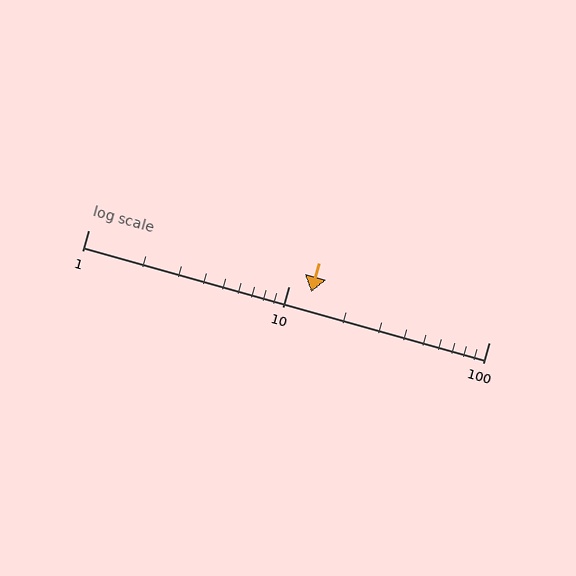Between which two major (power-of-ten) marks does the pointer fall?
The pointer is between 10 and 100.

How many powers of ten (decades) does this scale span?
The scale spans 2 decades, from 1 to 100.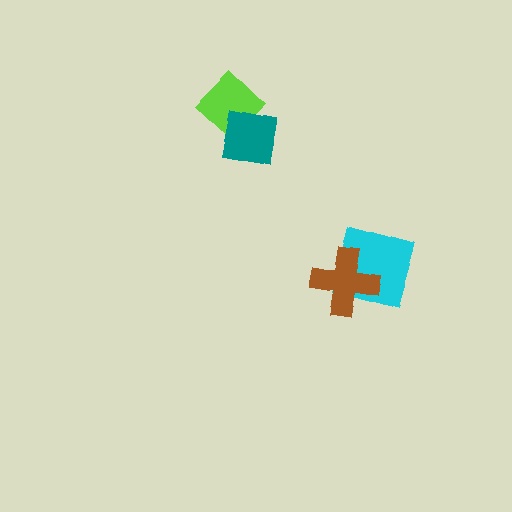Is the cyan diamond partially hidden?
Yes, it is partially covered by another shape.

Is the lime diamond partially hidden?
Yes, it is partially covered by another shape.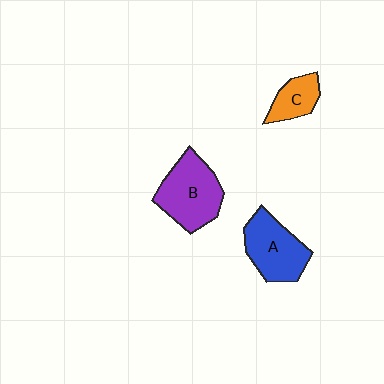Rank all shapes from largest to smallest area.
From largest to smallest: B (purple), A (blue), C (orange).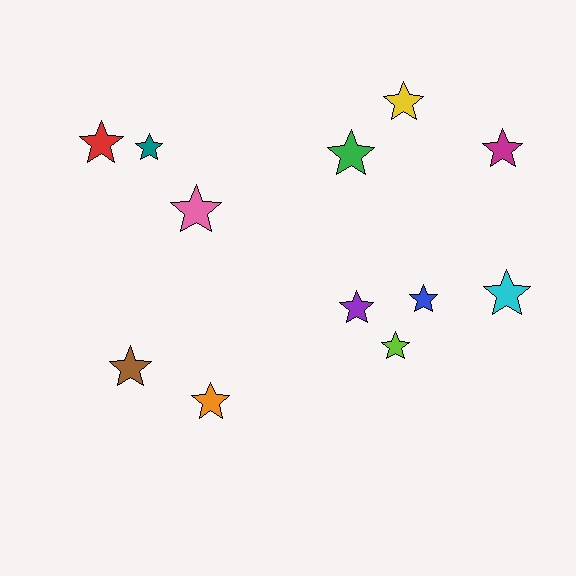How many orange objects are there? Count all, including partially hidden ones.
There is 1 orange object.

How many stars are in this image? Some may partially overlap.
There are 12 stars.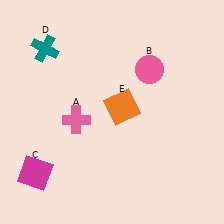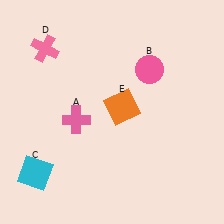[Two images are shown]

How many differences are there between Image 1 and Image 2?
There are 2 differences between the two images.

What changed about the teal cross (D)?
In Image 1, D is teal. In Image 2, it changed to pink.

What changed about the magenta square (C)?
In Image 1, C is magenta. In Image 2, it changed to cyan.